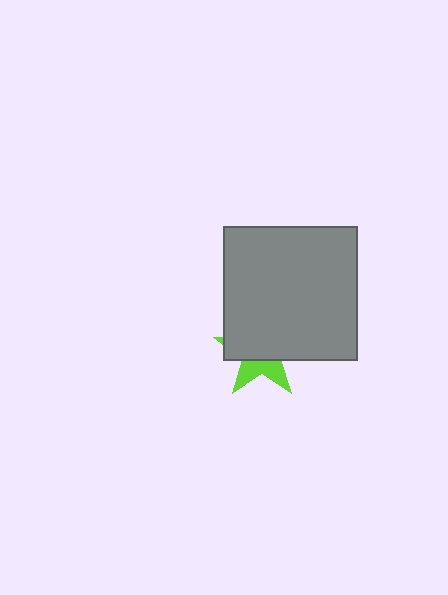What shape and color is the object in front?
The object in front is a gray square.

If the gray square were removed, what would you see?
You would see the complete lime star.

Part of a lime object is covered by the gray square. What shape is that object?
It is a star.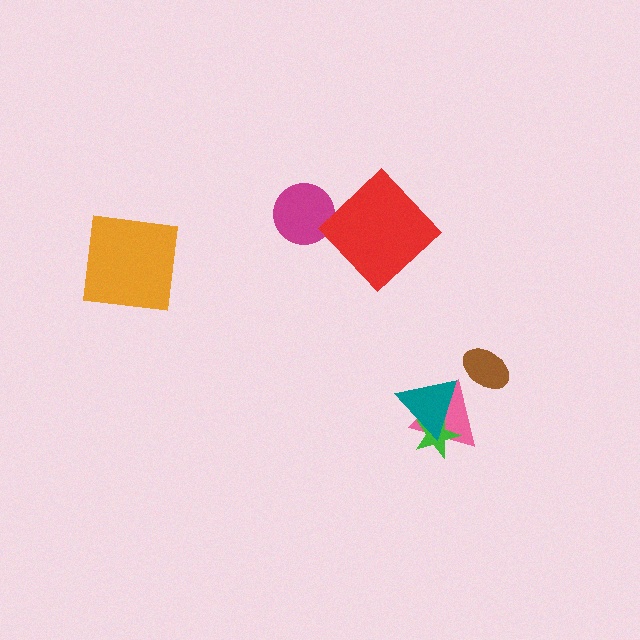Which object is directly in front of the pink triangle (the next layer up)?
The green star is directly in front of the pink triangle.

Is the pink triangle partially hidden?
Yes, it is partially covered by another shape.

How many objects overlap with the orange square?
0 objects overlap with the orange square.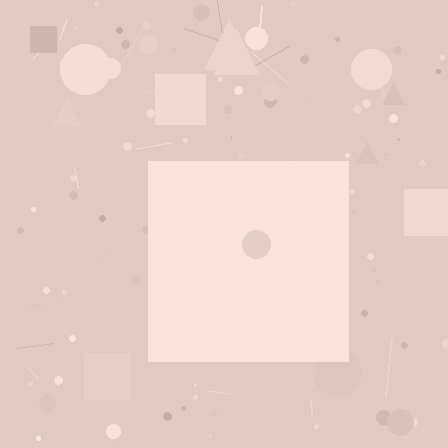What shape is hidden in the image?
A square is hidden in the image.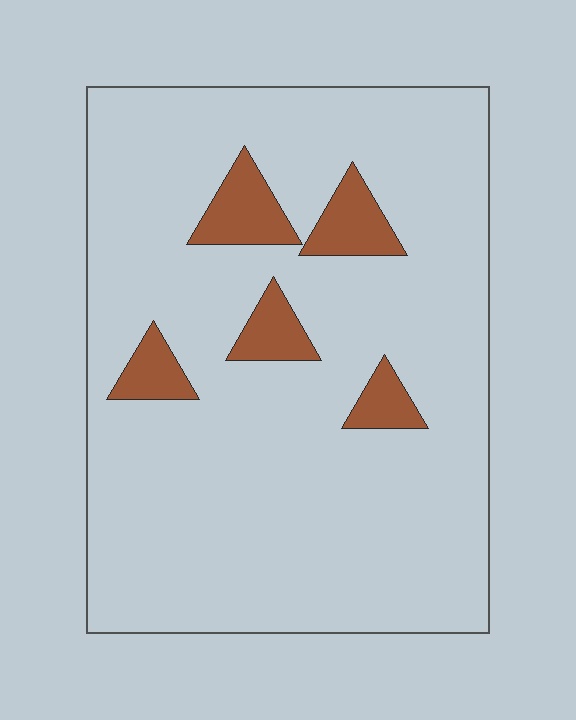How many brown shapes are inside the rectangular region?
5.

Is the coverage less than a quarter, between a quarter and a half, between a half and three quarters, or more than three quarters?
Less than a quarter.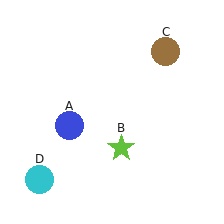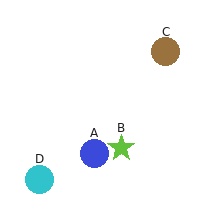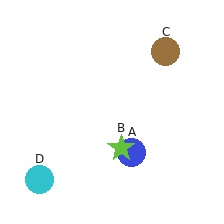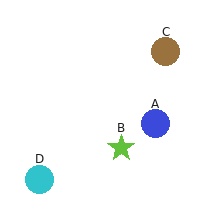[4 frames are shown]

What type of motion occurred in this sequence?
The blue circle (object A) rotated counterclockwise around the center of the scene.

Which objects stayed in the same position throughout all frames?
Lime star (object B) and brown circle (object C) and cyan circle (object D) remained stationary.